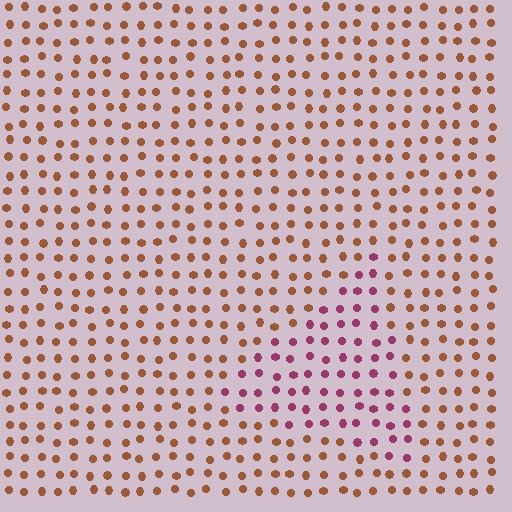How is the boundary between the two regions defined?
The boundary is defined purely by a slight shift in hue (about 51 degrees). Spacing, size, and orientation are identical on both sides.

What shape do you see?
I see a triangle.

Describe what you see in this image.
The image is filled with small brown elements in a uniform arrangement. A triangle-shaped region is visible where the elements are tinted to a slightly different hue, forming a subtle color boundary.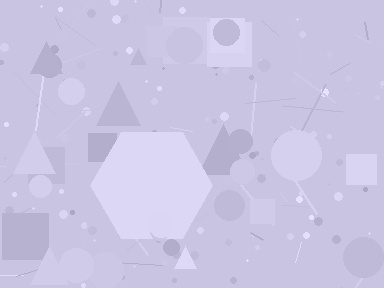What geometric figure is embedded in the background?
A hexagon is embedded in the background.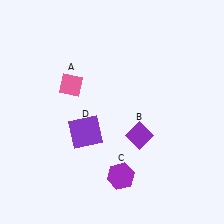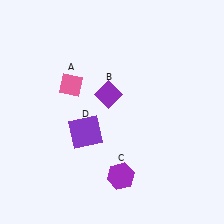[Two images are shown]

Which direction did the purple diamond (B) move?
The purple diamond (B) moved up.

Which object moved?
The purple diamond (B) moved up.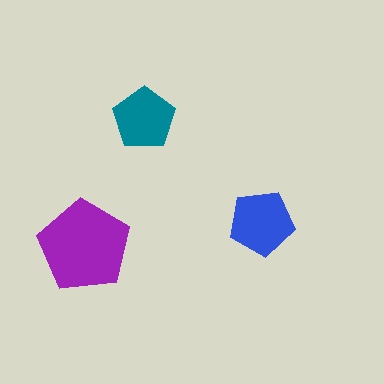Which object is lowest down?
The purple pentagon is bottommost.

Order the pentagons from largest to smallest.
the purple one, the blue one, the teal one.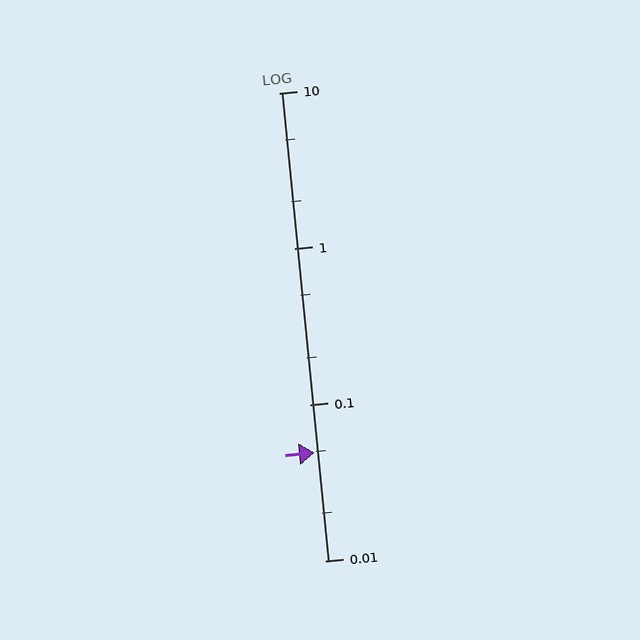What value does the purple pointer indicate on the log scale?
The pointer indicates approximately 0.049.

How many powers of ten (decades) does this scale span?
The scale spans 3 decades, from 0.01 to 10.